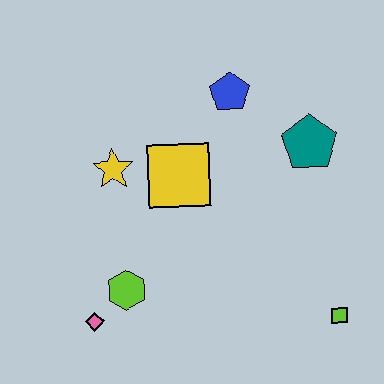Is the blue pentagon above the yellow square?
Yes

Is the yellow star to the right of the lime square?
No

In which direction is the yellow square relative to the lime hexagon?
The yellow square is above the lime hexagon.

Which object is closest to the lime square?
The teal pentagon is closest to the lime square.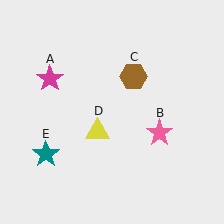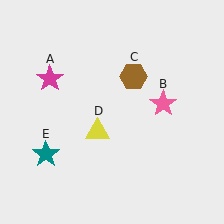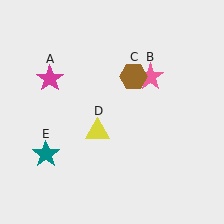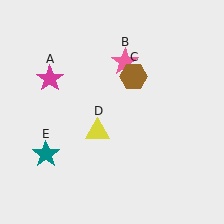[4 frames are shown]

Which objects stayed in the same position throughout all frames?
Magenta star (object A) and brown hexagon (object C) and yellow triangle (object D) and teal star (object E) remained stationary.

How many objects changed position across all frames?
1 object changed position: pink star (object B).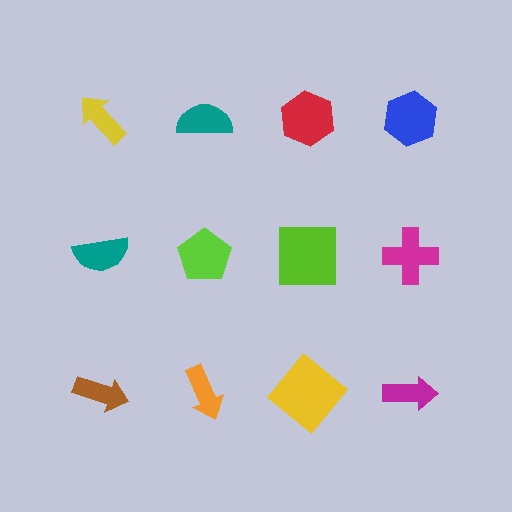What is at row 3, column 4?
A magenta arrow.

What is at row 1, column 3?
A red hexagon.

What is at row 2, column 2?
A lime pentagon.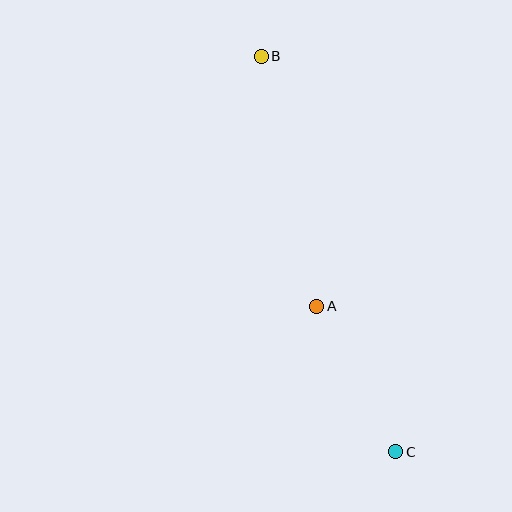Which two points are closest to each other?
Points A and C are closest to each other.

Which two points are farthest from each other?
Points B and C are farthest from each other.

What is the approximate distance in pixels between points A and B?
The distance between A and B is approximately 256 pixels.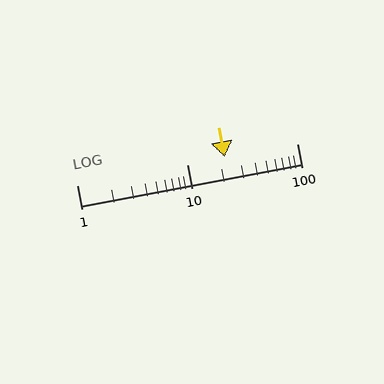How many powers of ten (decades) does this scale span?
The scale spans 2 decades, from 1 to 100.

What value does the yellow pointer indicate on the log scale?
The pointer indicates approximately 22.